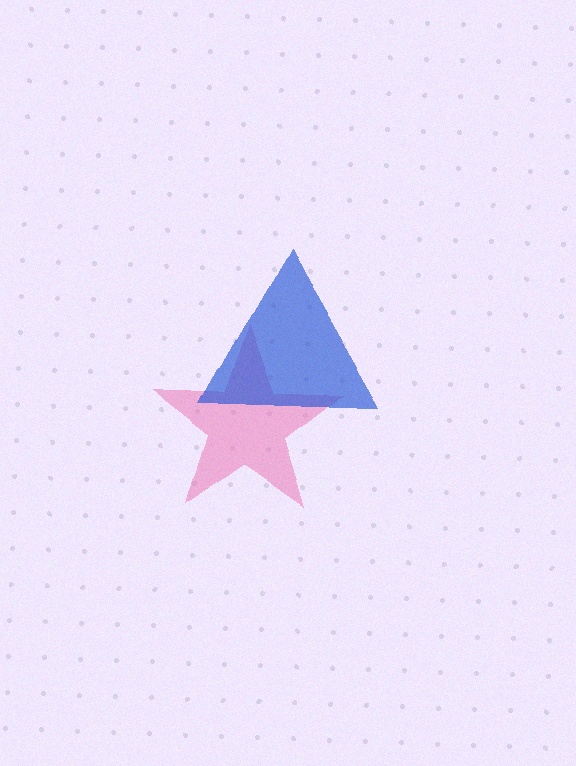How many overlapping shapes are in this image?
There are 2 overlapping shapes in the image.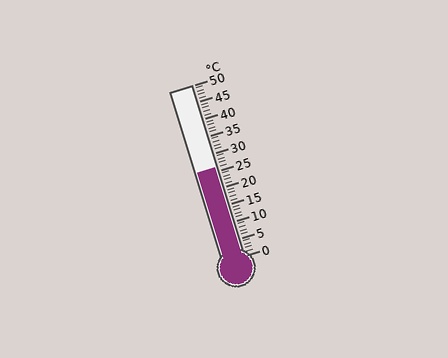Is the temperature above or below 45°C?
The temperature is below 45°C.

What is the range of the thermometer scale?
The thermometer scale ranges from 0°C to 50°C.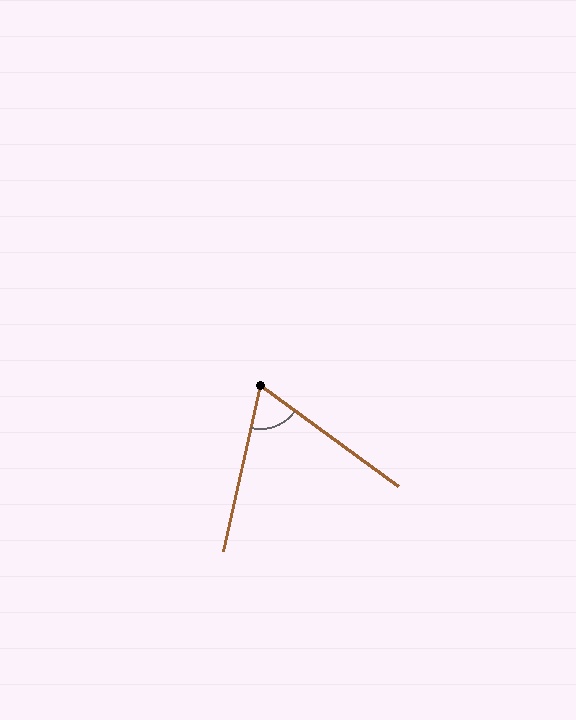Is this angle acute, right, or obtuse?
It is acute.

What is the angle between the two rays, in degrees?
Approximately 67 degrees.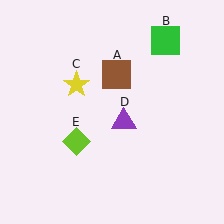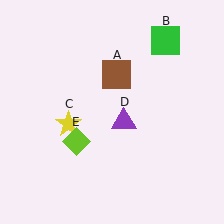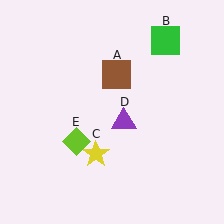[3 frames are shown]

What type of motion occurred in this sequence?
The yellow star (object C) rotated counterclockwise around the center of the scene.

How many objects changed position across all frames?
1 object changed position: yellow star (object C).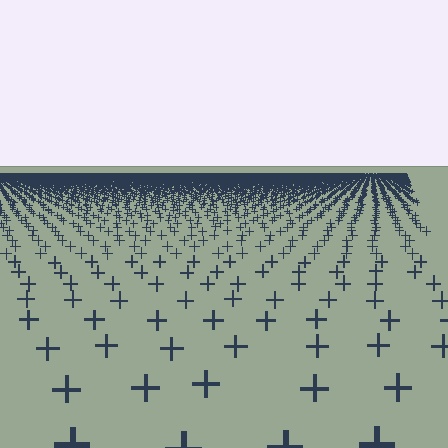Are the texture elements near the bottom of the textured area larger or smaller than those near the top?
Larger. Near the bottom, elements are closer to the viewer and appear at a bigger on-screen size.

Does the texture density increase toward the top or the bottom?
Density increases toward the top.